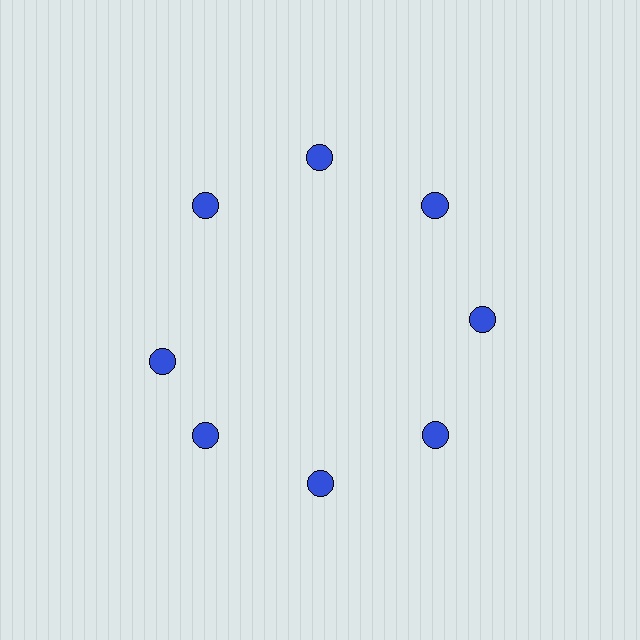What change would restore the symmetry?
The symmetry would be restored by rotating it back into even spacing with its neighbors so that all 8 circles sit at equal angles and equal distance from the center.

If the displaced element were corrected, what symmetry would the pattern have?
It would have 8-fold rotational symmetry — the pattern would map onto itself every 45 degrees.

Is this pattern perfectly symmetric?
No. The 8 blue circles are arranged in a ring, but one element near the 9 o'clock position is rotated out of alignment along the ring, breaking the 8-fold rotational symmetry.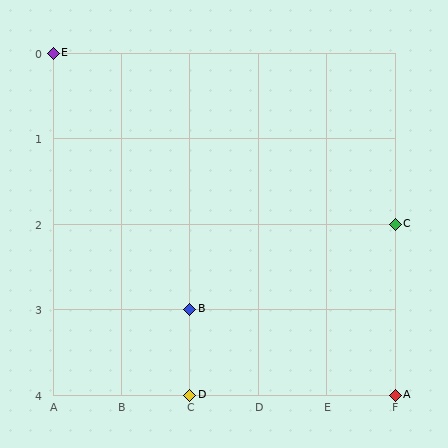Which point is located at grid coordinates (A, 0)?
Point E is at (A, 0).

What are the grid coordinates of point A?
Point A is at grid coordinates (F, 4).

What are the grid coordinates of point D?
Point D is at grid coordinates (C, 4).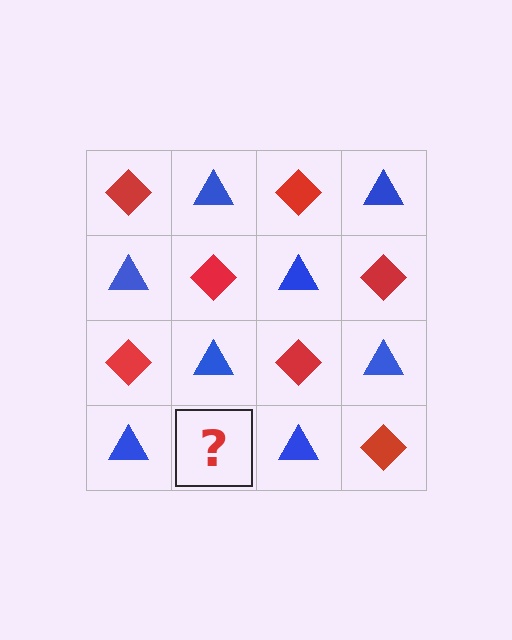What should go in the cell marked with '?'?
The missing cell should contain a red diamond.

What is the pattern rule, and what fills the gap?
The rule is that it alternates red diamond and blue triangle in a checkerboard pattern. The gap should be filled with a red diamond.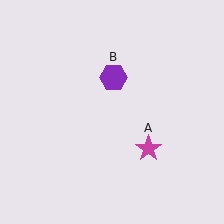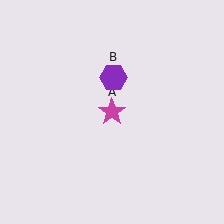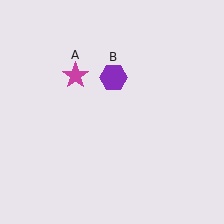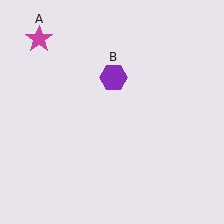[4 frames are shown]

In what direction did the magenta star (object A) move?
The magenta star (object A) moved up and to the left.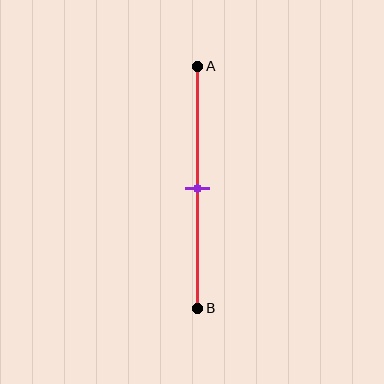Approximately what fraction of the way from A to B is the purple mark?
The purple mark is approximately 50% of the way from A to B.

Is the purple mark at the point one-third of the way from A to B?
No, the mark is at about 50% from A, not at the 33% one-third point.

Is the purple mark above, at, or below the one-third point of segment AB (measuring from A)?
The purple mark is below the one-third point of segment AB.